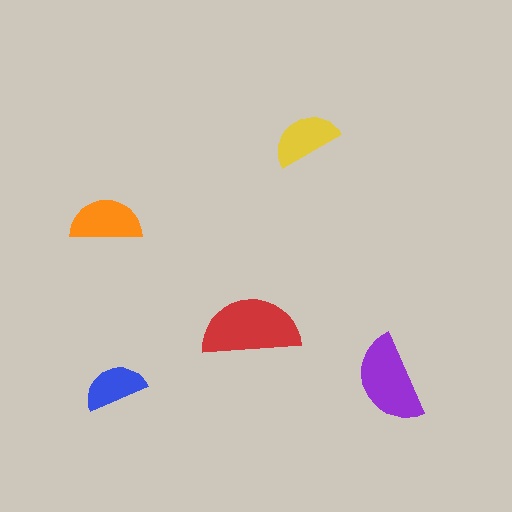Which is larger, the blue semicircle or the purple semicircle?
The purple one.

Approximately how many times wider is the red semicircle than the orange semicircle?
About 1.5 times wider.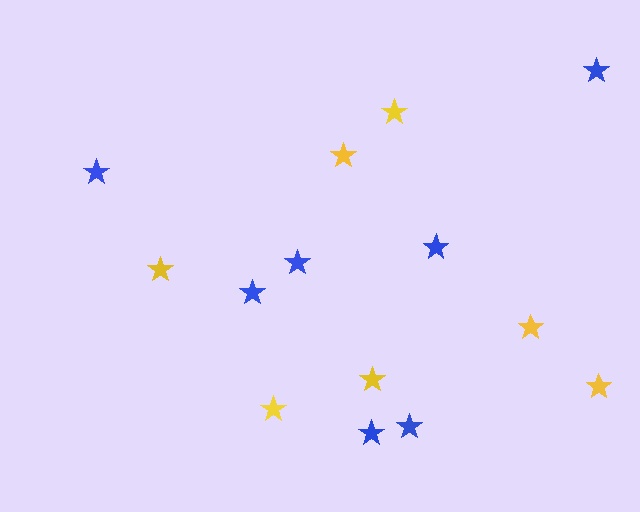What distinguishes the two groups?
There are 2 groups: one group of yellow stars (7) and one group of blue stars (7).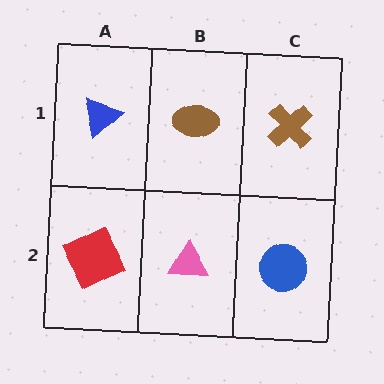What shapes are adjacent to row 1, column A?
A red square (row 2, column A), a brown ellipse (row 1, column B).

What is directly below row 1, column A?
A red square.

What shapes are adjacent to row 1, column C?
A blue circle (row 2, column C), a brown ellipse (row 1, column B).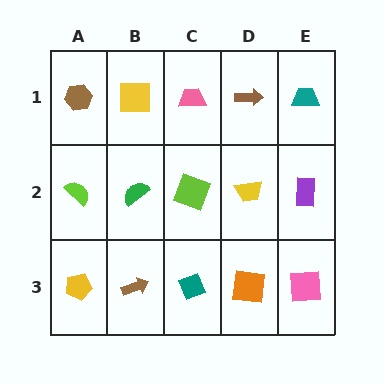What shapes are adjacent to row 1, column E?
A purple rectangle (row 2, column E), a brown arrow (row 1, column D).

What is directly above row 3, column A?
A lime semicircle.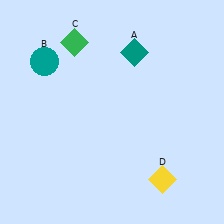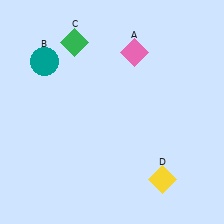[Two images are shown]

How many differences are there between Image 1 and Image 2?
There is 1 difference between the two images.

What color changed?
The diamond (A) changed from teal in Image 1 to pink in Image 2.